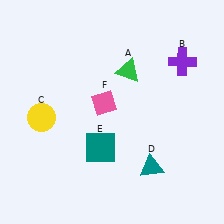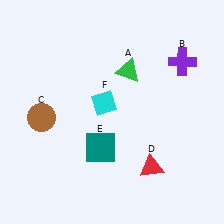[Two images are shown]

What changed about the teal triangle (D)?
In Image 1, D is teal. In Image 2, it changed to red.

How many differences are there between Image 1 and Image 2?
There are 3 differences between the two images.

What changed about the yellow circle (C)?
In Image 1, C is yellow. In Image 2, it changed to brown.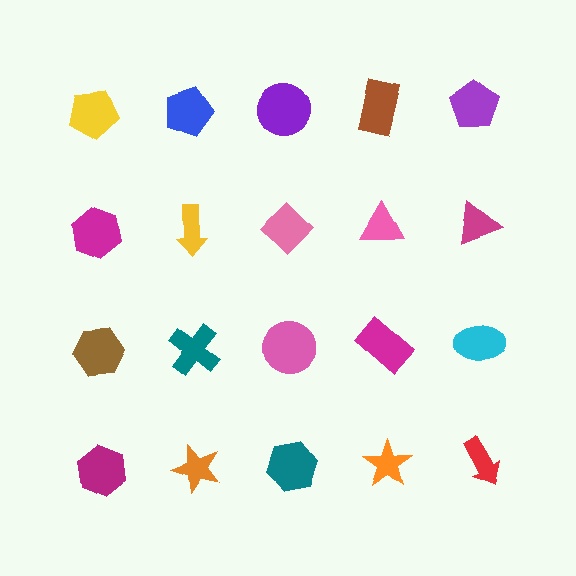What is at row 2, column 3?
A pink diamond.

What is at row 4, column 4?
An orange star.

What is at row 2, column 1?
A magenta hexagon.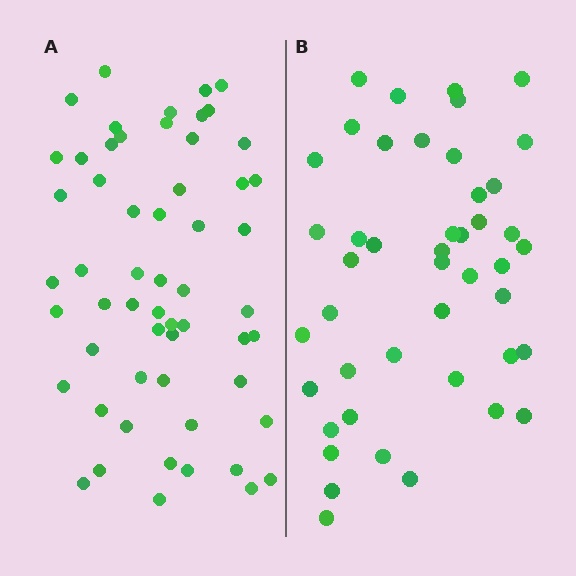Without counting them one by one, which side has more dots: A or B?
Region A (the left region) has more dots.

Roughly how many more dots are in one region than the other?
Region A has roughly 12 or so more dots than region B.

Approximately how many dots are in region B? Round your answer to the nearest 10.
About 40 dots. (The exact count is 45, which rounds to 40.)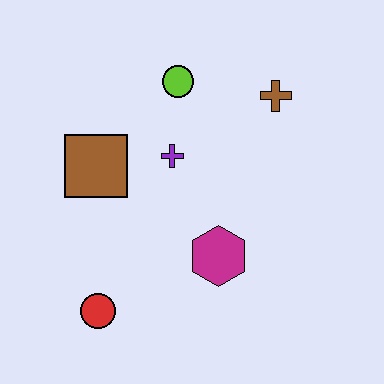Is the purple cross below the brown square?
No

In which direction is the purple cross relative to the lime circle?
The purple cross is below the lime circle.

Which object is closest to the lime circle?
The purple cross is closest to the lime circle.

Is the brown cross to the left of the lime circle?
No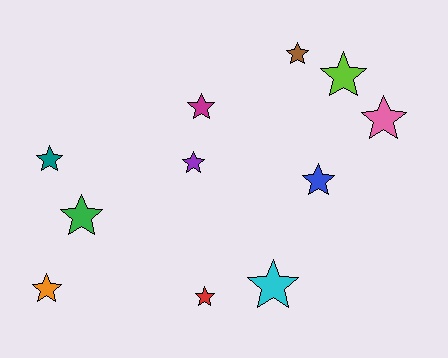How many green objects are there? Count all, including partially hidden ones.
There is 1 green object.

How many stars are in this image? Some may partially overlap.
There are 11 stars.